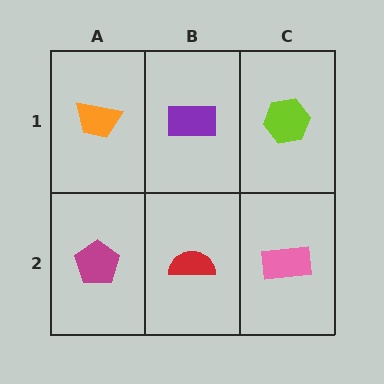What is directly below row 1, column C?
A pink rectangle.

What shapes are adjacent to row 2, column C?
A lime hexagon (row 1, column C), a red semicircle (row 2, column B).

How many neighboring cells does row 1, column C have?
2.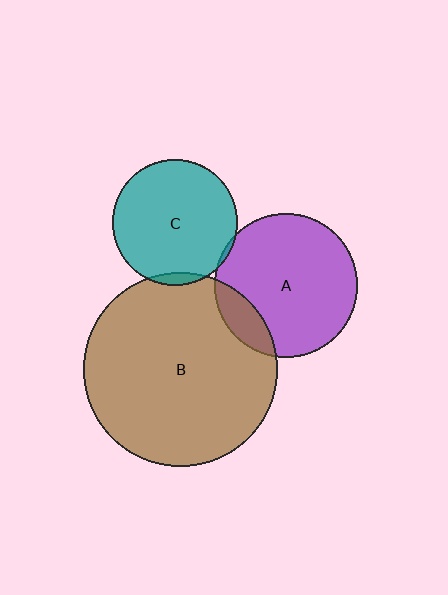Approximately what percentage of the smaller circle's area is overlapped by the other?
Approximately 5%.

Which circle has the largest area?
Circle B (brown).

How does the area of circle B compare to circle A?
Approximately 1.8 times.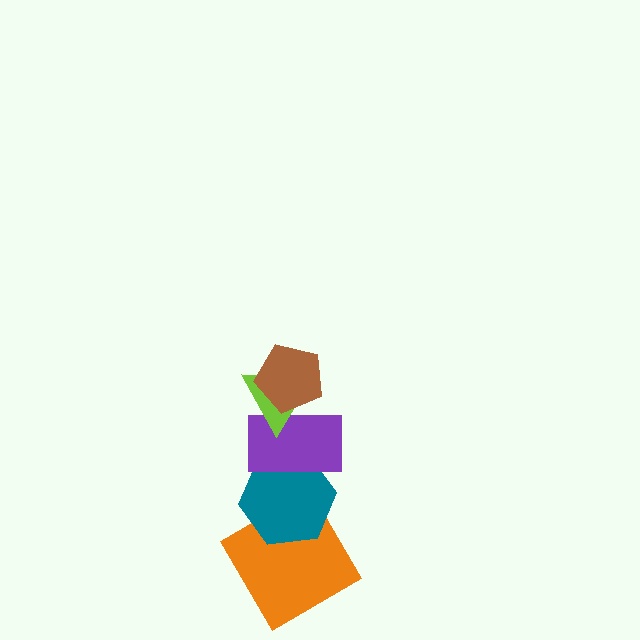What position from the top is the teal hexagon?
The teal hexagon is 4th from the top.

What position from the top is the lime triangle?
The lime triangle is 2nd from the top.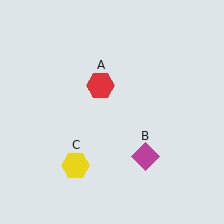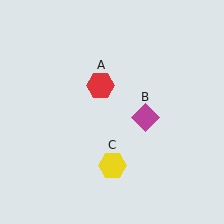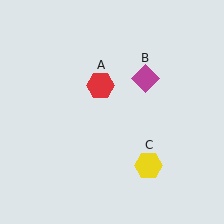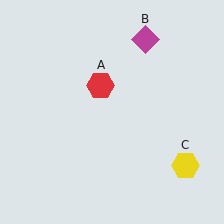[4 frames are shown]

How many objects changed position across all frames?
2 objects changed position: magenta diamond (object B), yellow hexagon (object C).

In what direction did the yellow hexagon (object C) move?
The yellow hexagon (object C) moved right.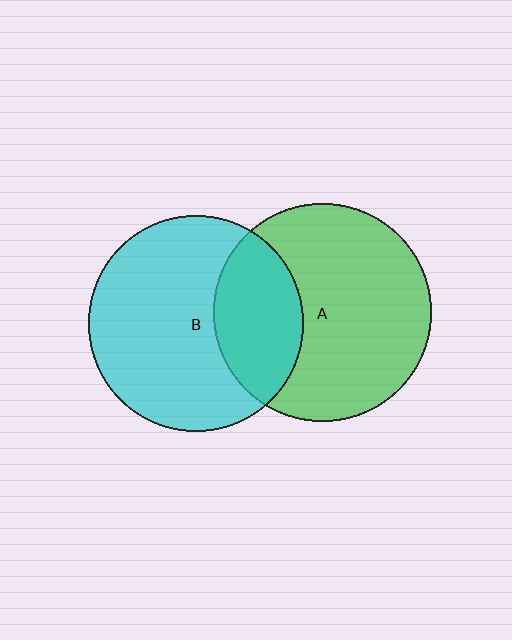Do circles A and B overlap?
Yes.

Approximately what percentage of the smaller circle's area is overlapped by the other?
Approximately 30%.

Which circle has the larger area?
Circle A (green).